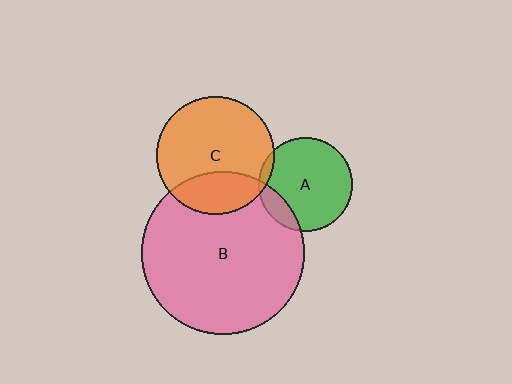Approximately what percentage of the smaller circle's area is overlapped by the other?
Approximately 25%.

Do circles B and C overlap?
Yes.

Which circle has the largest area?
Circle B (pink).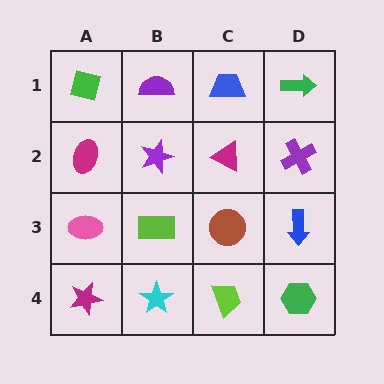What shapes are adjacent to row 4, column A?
A pink ellipse (row 3, column A), a cyan star (row 4, column B).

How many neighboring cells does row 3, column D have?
3.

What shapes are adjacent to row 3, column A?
A magenta ellipse (row 2, column A), a magenta star (row 4, column A), a lime rectangle (row 3, column B).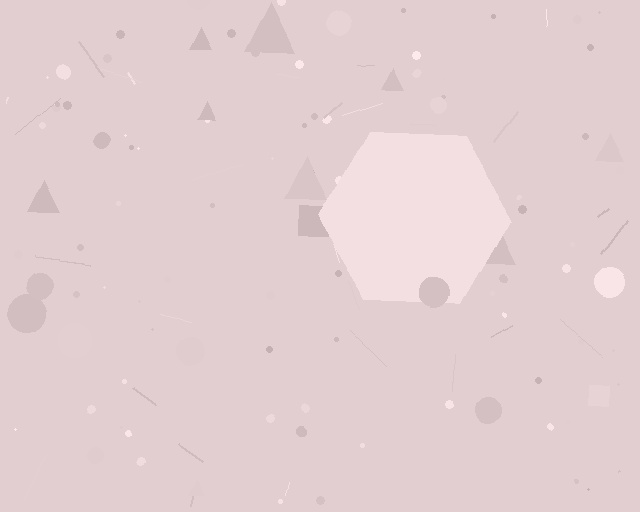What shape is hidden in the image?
A hexagon is hidden in the image.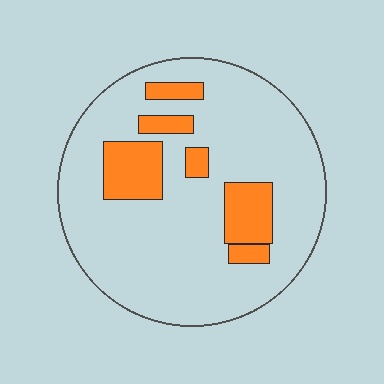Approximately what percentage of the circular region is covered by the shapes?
Approximately 20%.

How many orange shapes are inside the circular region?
6.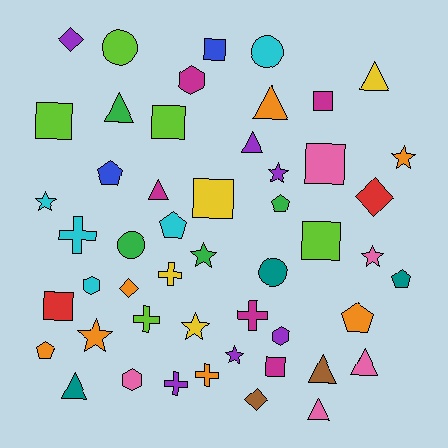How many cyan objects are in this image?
There are 5 cyan objects.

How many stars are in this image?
There are 8 stars.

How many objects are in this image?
There are 50 objects.